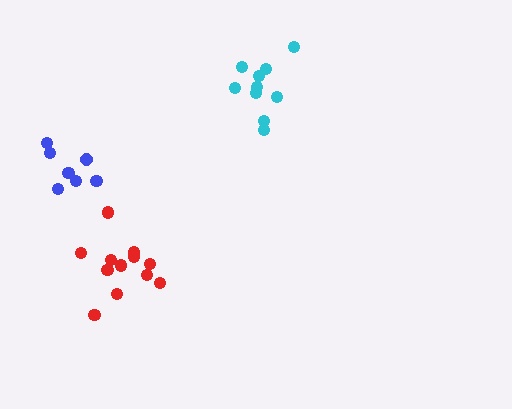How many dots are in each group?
Group 1: 7 dots, Group 2: 10 dots, Group 3: 12 dots (29 total).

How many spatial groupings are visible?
There are 3 spatial groupings.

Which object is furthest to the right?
The cyan cluster is rightmost.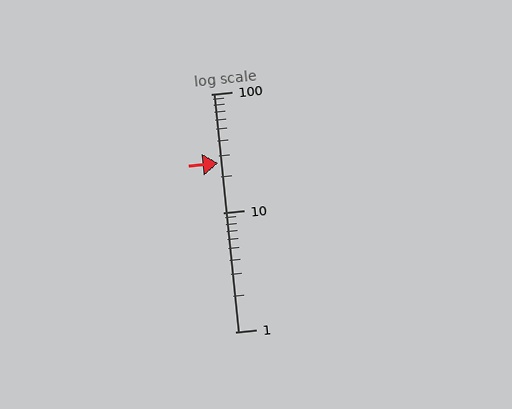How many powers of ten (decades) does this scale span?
The scale spans 2 decades, from 1 to 100.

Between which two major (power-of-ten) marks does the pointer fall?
The pointer is between 10 and 100.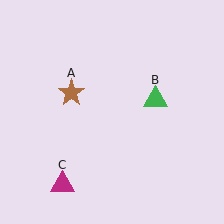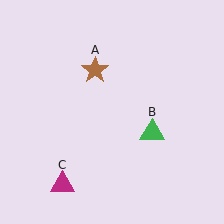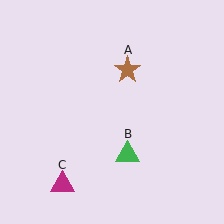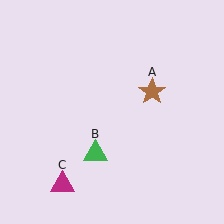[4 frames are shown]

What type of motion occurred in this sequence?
The brown star (object A), green triangle (object B) rotated clockwise around the center of the scene.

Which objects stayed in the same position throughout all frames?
Magenta triangle (object C) remained stationary.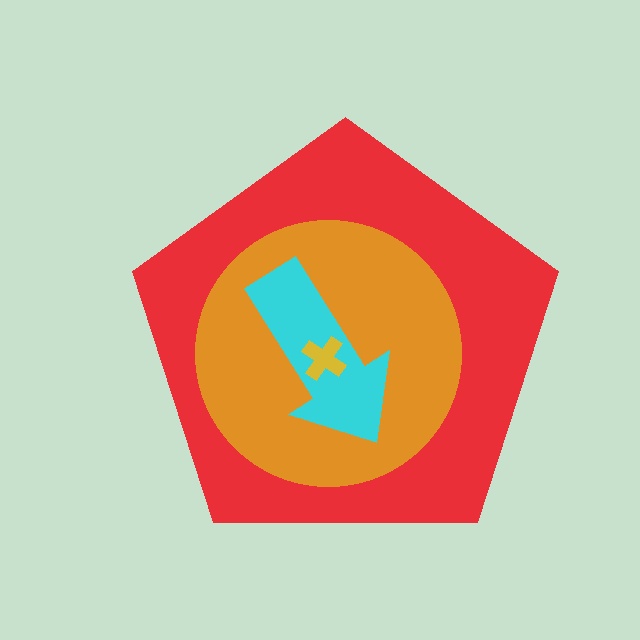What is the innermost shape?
The yellow cross.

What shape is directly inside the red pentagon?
The orange circle.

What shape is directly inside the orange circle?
The cyan arrow.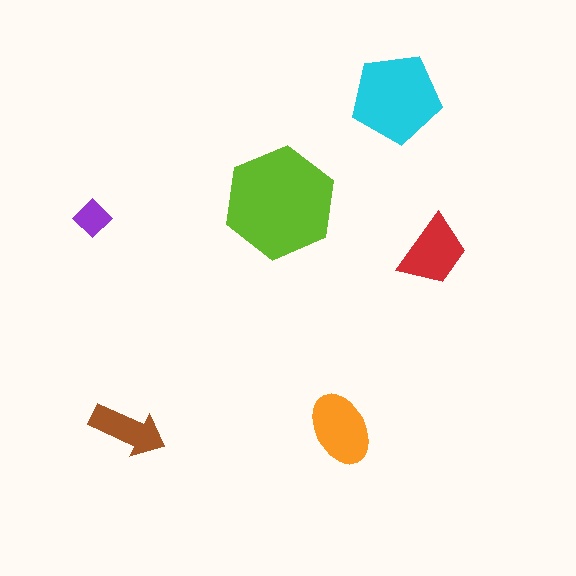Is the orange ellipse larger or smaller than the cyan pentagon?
Smaller.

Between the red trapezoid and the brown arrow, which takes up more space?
The red trapezoid.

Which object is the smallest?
The purple diamond.